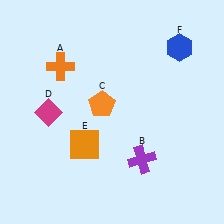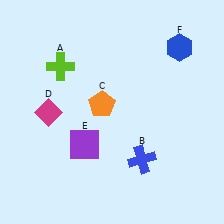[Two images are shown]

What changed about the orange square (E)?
In Image 1, E is orange. In Image 2, it changed to purple.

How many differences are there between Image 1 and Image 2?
There are 3 differences between the two images.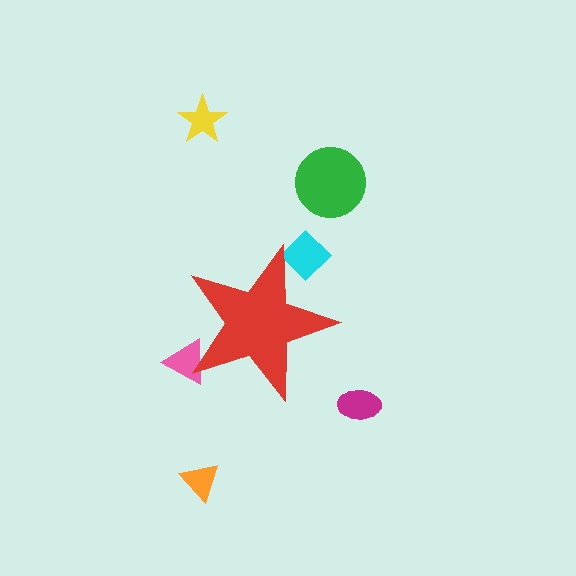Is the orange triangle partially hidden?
No, the orange triangle is fully visible.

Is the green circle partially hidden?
No, the green circle is fully visible.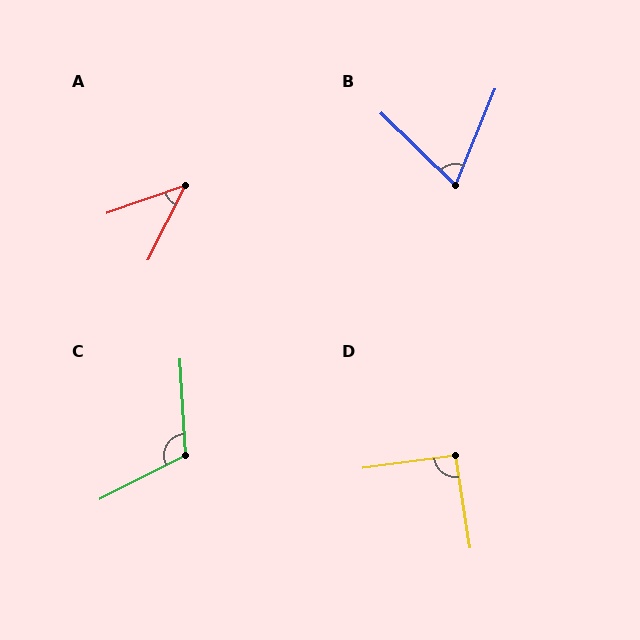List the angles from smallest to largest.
A (44°), B (68°), D (91°), C (114°).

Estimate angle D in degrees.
Approximately 91 degrees.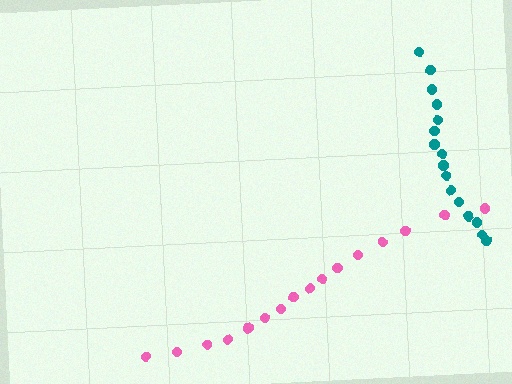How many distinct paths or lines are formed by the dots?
There are 2 distinct paths.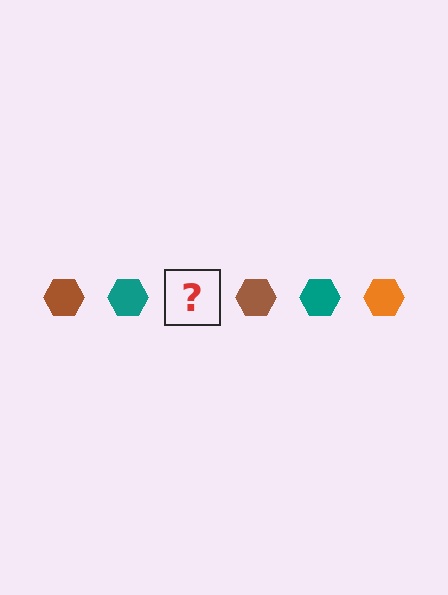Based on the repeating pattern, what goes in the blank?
The blank should be an orange hexagon.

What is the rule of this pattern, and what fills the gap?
The rule is that the pattern cycles through brown, teal, orange hexagons. The gap should be filled with an orange hexagon.